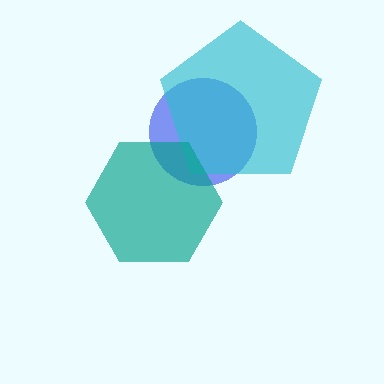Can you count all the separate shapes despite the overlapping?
Yes, there are 3 separate shapes.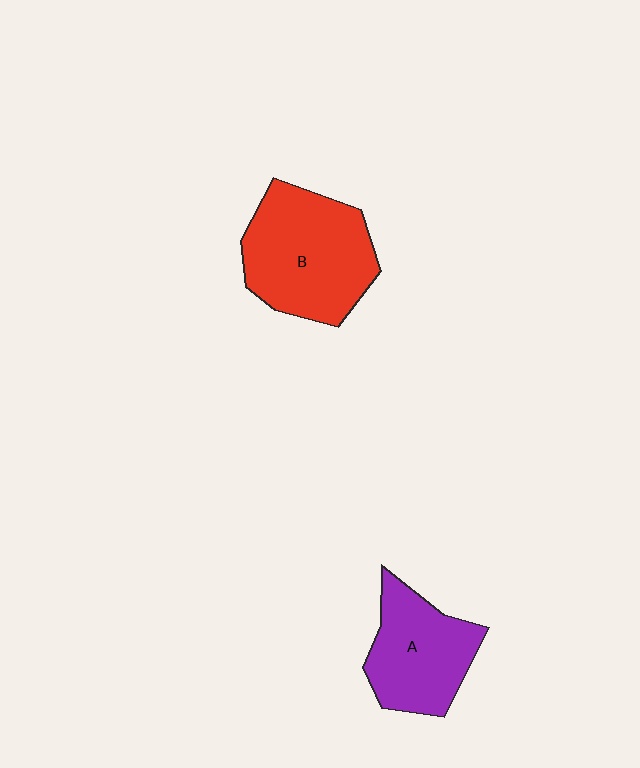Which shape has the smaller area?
Shape A (purple).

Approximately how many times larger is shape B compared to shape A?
Approximately 1.3 times.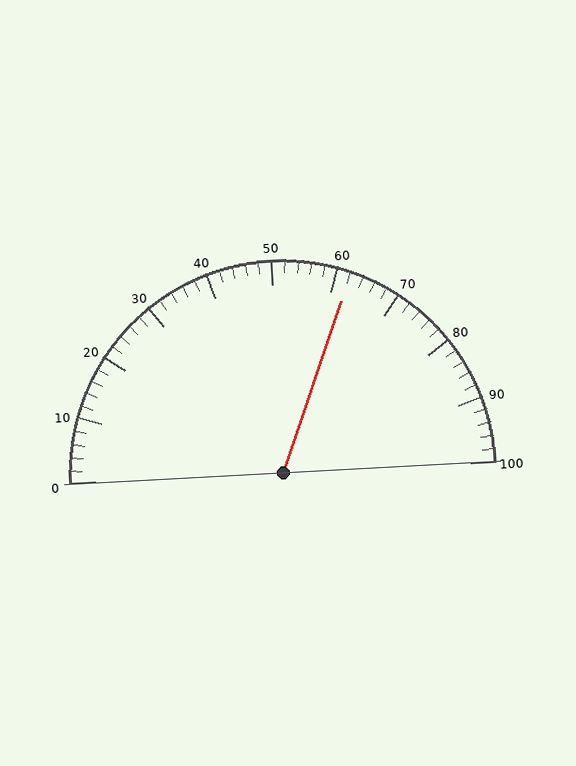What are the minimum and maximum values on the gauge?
The gauge ranges from 0 to 100.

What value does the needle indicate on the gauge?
The needle indicates approximately 62.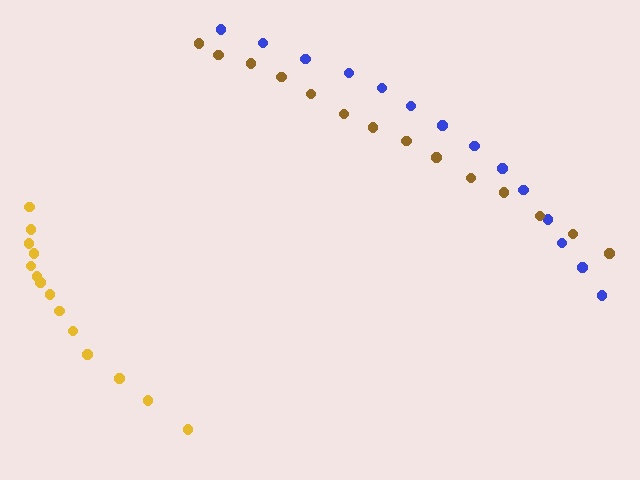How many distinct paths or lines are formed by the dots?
There are 3 distinct paths.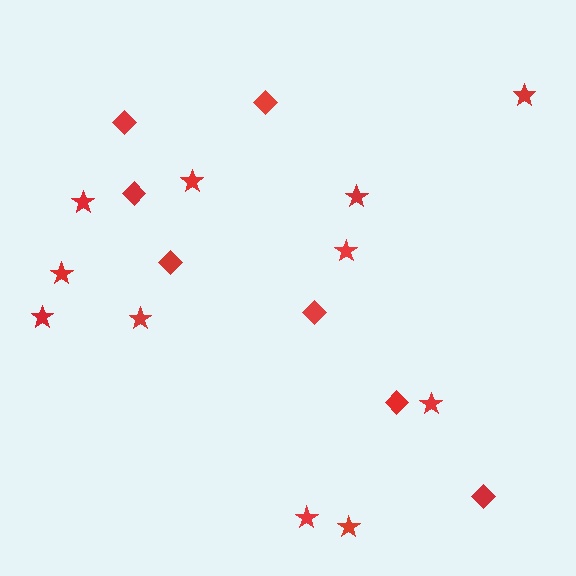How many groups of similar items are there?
There are 2 groups: one group of diamonds (7) and one group of stars (11).